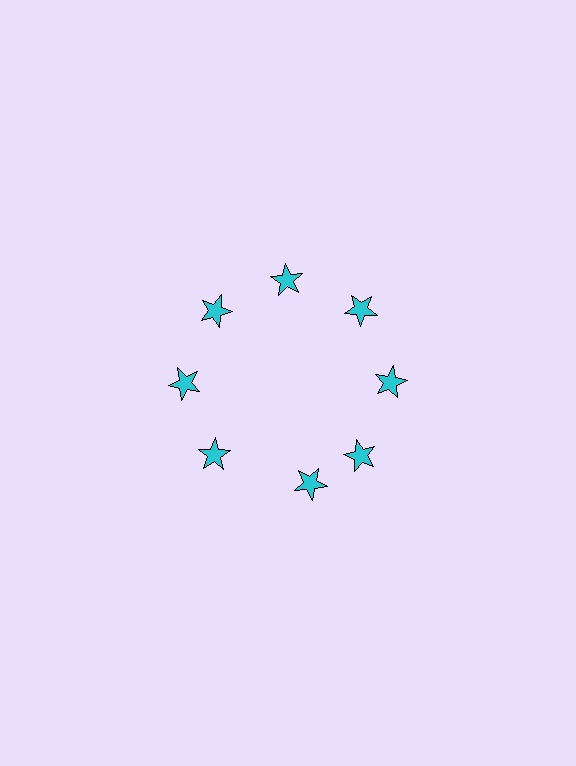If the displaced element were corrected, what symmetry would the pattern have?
It would have 8-fold rotational symmetry — the pattern would map onto itself every 45 degrees.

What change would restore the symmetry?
The symmetry would be restored by rotating it back into even spacing with its neighbors so that all 8 stars sit at equal angles and equal distance from the center.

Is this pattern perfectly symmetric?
No. The 8 cyan stars are arranged in a ring, but one element near the 6 o'clock position is rotated out of alignment along the ring, breaking the 8-fold rotational symmetry.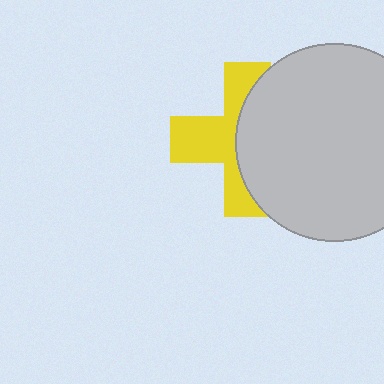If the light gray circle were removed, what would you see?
You would see the complete yellow cross.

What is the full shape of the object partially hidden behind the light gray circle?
The partially hidden object is a yellow cross.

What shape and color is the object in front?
The object in front is a light gray circle.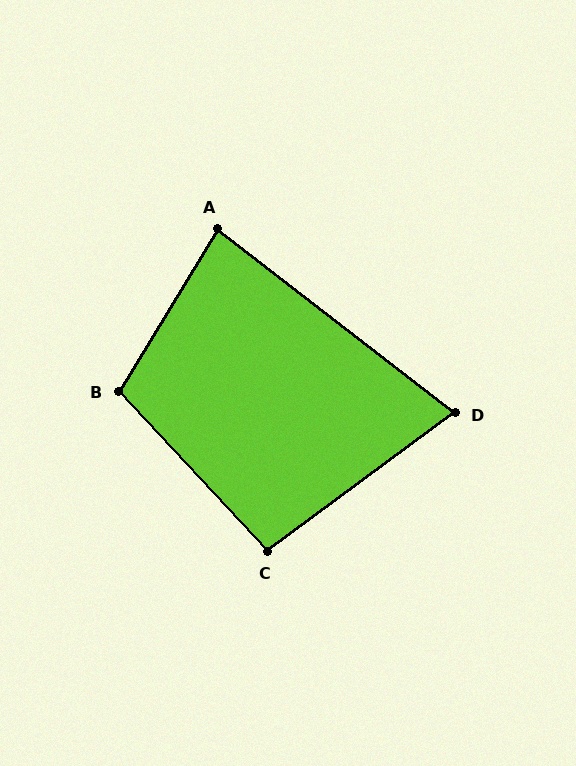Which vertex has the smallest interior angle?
D, at approximately 74 degrees.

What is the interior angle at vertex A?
Approximately 84 degrees (acute).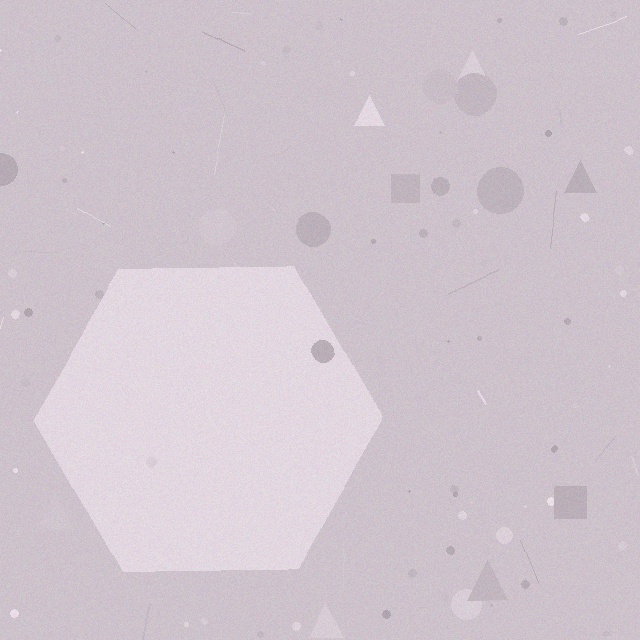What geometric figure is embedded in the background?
A hexagon is embedded in the background.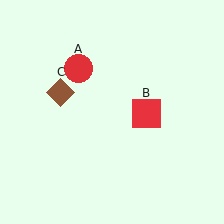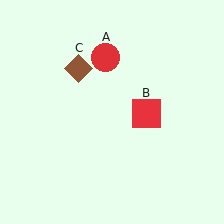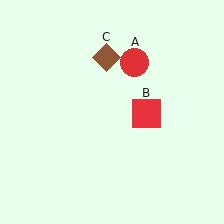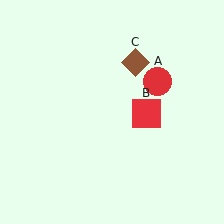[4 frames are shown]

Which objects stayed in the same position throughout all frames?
Red square (object B) remained stationary.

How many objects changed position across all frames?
2 objects changed position: red circle (object A), brown diamond (object C).